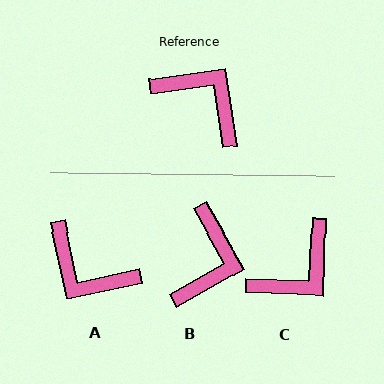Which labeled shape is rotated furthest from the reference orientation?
A, about 176 degrees away.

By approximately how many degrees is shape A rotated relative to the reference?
Approximately 176 degrees clockwise.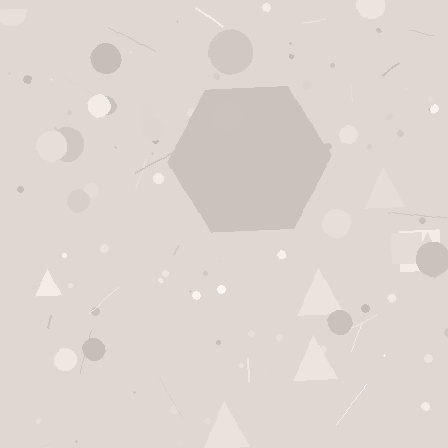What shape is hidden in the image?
A hexagon is hidden in the image.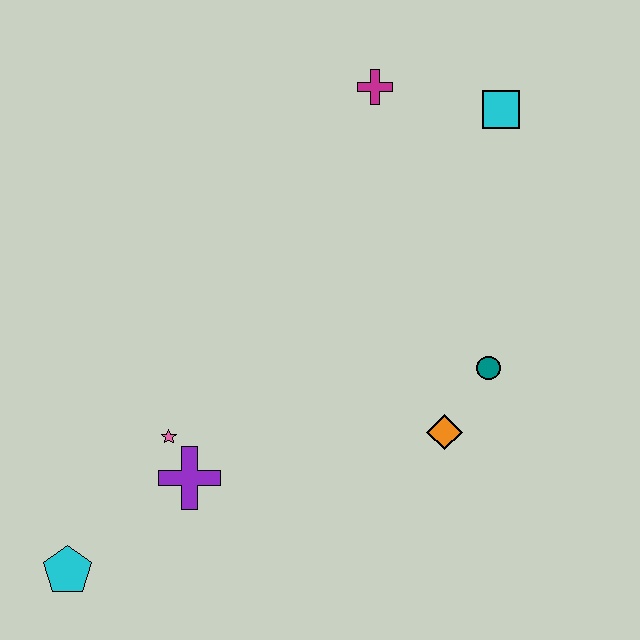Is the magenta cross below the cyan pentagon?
No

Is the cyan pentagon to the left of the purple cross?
Yes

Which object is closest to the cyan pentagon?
The purple cross is closest to the cyan pentagon.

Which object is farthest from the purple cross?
The cyan square is farthest from the purple cross.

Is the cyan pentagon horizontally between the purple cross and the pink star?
No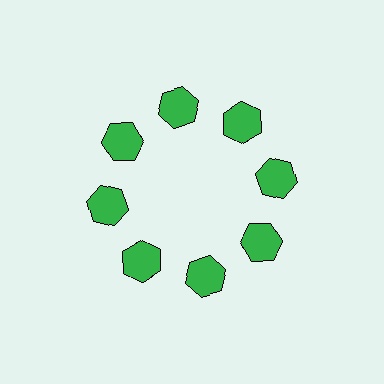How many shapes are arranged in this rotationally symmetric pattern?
There are 8 shapes, arranged in 8 groups of 1.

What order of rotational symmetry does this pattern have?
This pattern has 8-fold rotational symmetry.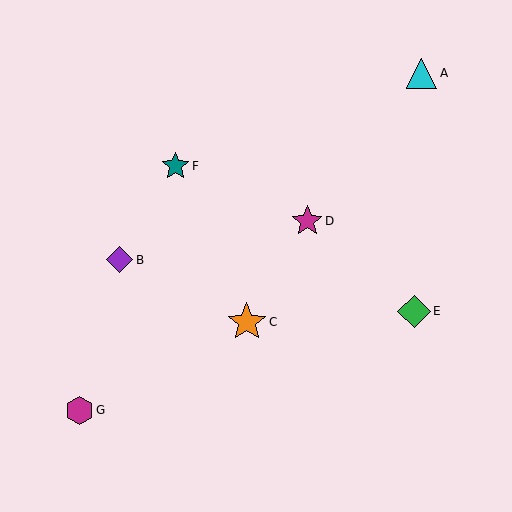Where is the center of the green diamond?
The center of the green diamond is at (414, 311).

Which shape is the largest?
The orange star (labeled C) is the largest.